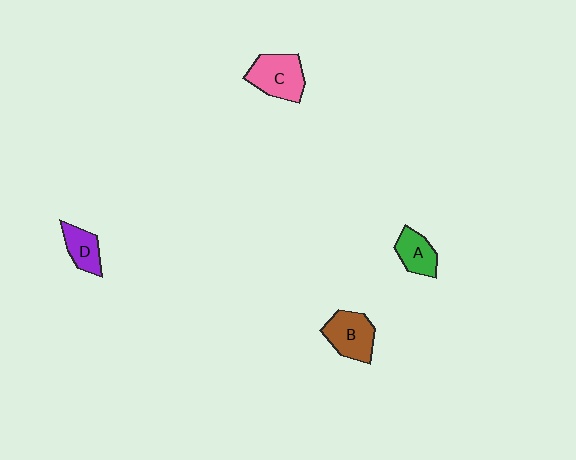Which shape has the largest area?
Shape C (pink).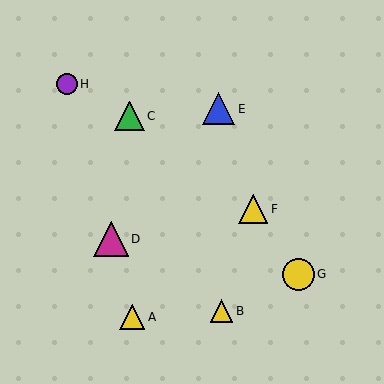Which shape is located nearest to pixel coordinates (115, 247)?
The magenta triangle (labeled D) at (111, 239) is nearest to that location.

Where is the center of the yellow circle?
The center of the yellow circle is at (298, 274).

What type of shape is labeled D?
Shape D is a magenta triangle.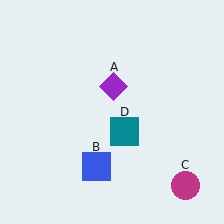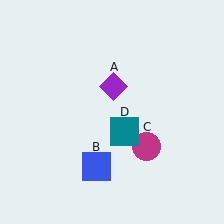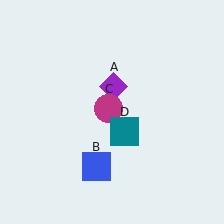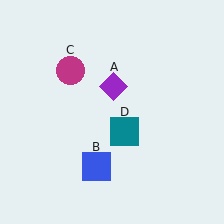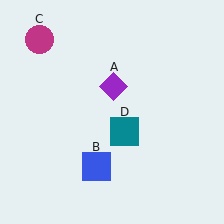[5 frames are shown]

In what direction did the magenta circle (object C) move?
The magenta circle (object C) moved up and to the left.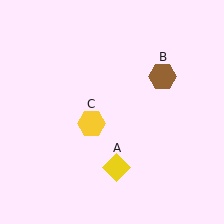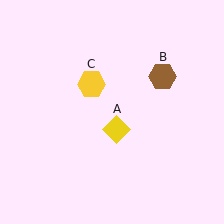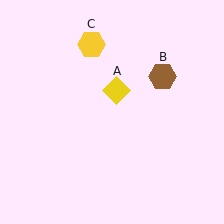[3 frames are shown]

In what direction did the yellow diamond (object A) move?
The yellow diamond (object A) moved up.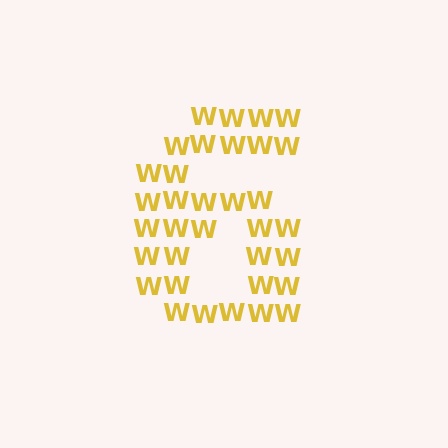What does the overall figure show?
The overall figure shows the digit 6.